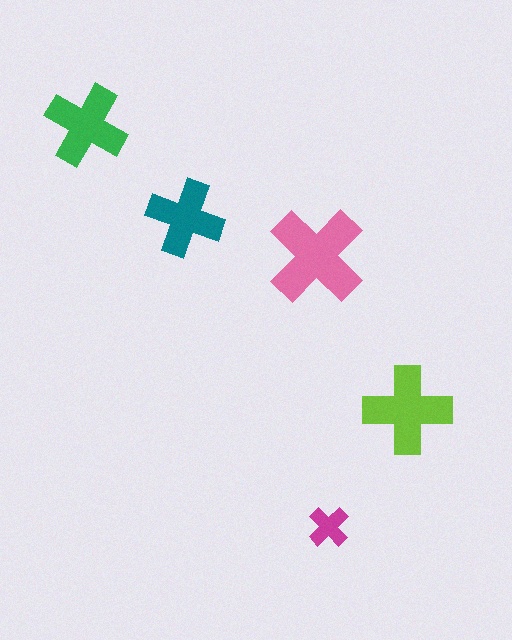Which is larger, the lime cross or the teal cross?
The lime one.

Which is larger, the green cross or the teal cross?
The green one.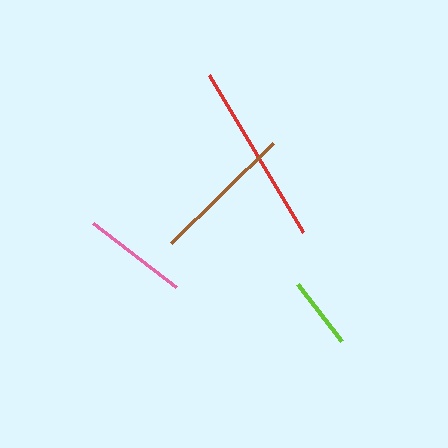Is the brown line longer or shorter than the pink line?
The brown line is longer than the pink line.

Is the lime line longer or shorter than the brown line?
The brown line is longer than the lime line.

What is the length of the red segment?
The red segment is approximately 183 pixels long.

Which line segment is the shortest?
The lime line is the shortest at approximately 72 pixels.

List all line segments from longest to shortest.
From longest to shortest: red, brown, pink, lime.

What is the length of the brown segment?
The brown segment is approximately 143 pixels long.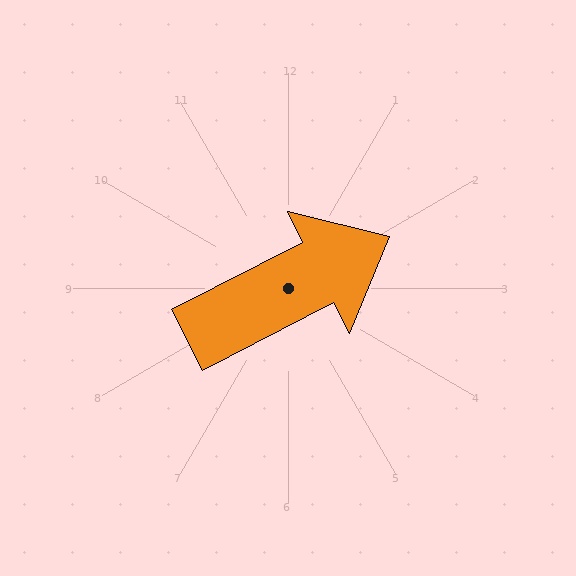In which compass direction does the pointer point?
Northeast.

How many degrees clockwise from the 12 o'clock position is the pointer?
Approximately 63 degrees.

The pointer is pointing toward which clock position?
Roughly 2 o'clock.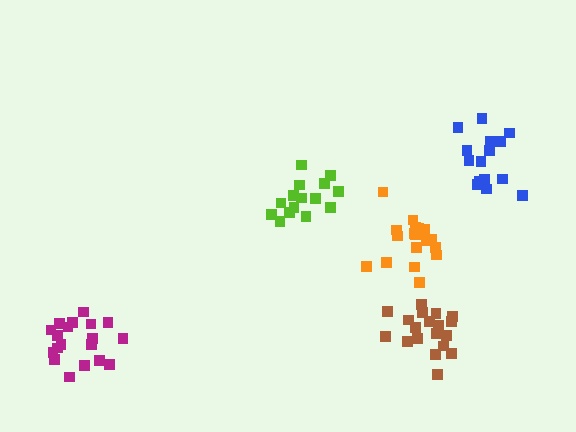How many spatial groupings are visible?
There are 5 spatial groupings.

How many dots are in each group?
Group 1: 15 dots, Group 2: 19 dots, Group 3: 20 dots, Group 4: 15 dots, Group 5: 19 dots (88 total).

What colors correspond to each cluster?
The clusters are colored: lime, magenta, orange, blue, brown.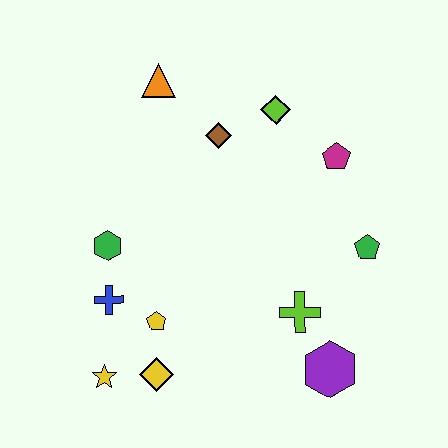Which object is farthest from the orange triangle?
The purple hexagon is farthest from the orange triangle.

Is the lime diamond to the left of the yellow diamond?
No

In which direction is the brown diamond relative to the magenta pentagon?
The brown diamond is to the left of the magenta pentagon.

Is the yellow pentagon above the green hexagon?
No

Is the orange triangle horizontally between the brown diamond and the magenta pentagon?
No